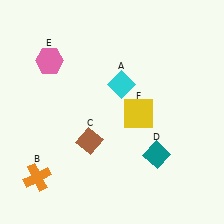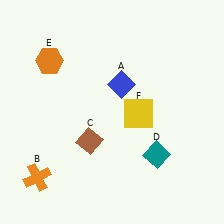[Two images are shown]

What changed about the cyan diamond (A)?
In Image 1, A is cyan. In Image 2, it changed to blue.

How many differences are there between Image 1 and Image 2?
There are 2 differences between the two images.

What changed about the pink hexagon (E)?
In Image 1, E is pink. In Image 2, it changed to orange.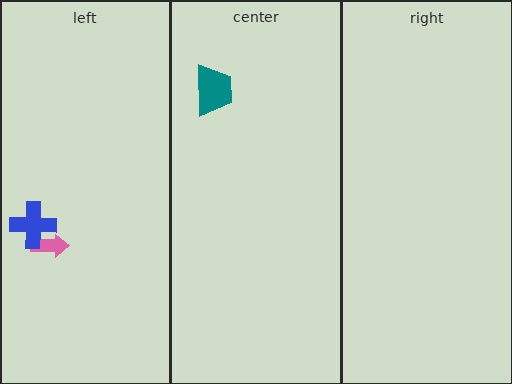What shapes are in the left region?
The pink arrow, the blue cross.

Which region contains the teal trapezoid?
The center region.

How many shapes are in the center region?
1.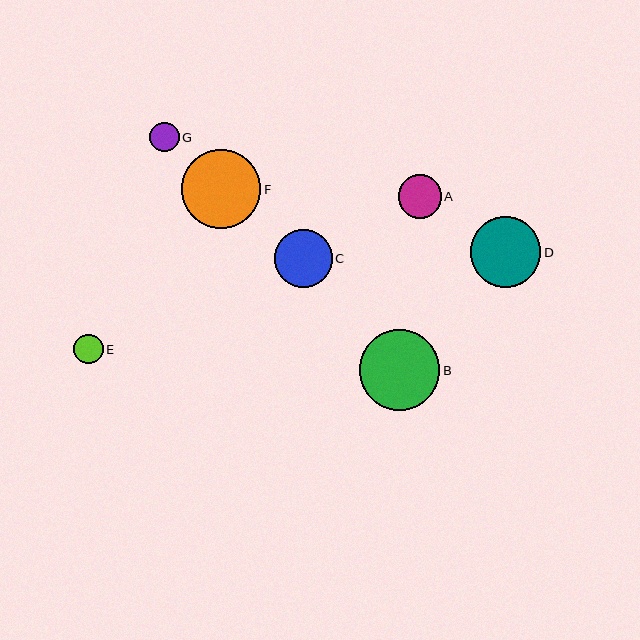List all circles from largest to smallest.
From largest to smallest: B, F, D, C, A, E, G.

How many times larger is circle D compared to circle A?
Circle D is approximately 1.6 times the size of circle A.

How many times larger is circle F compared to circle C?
Circle F is approximately 1.4 times the size of circle C.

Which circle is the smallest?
Circle G is the smallest with a size of approximately 29 pixels.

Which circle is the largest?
Circle B is the largest with a size of approximately 80 pixels.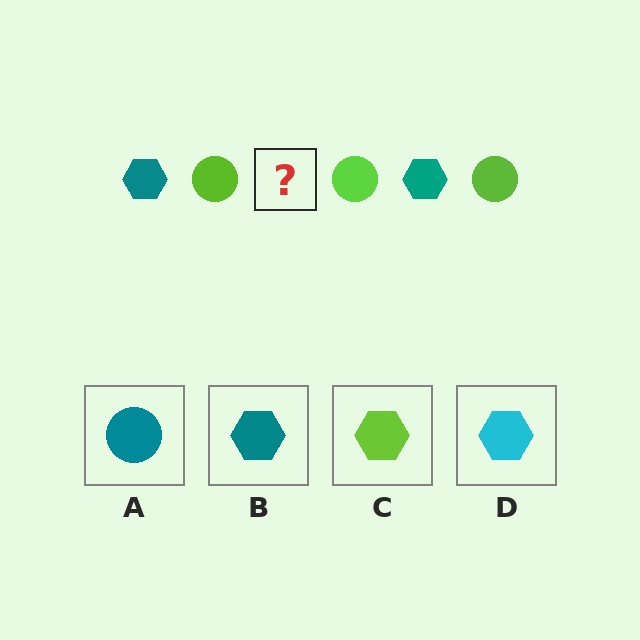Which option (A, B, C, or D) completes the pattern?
B.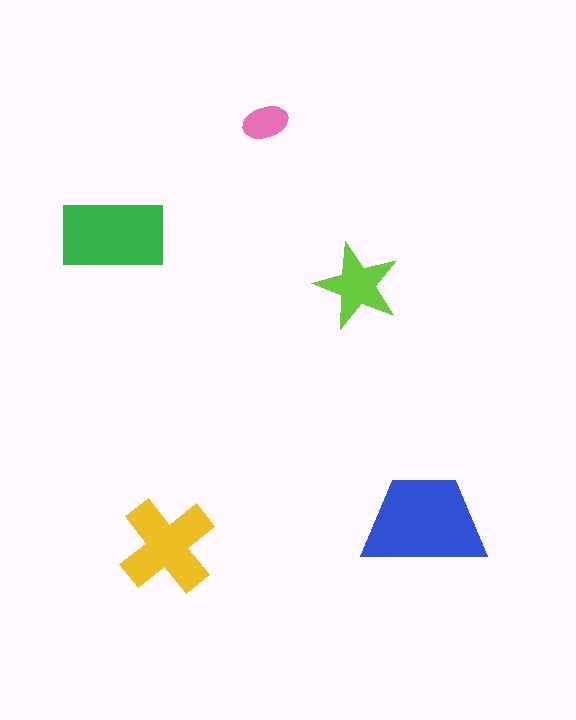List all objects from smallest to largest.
The pink ellipse, the lime star, the yellow cross, the green rectangle, the blue trapezoid.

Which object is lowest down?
The yellow cross is bottommost.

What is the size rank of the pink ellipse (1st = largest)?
5th.